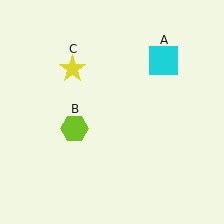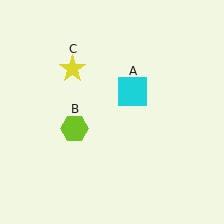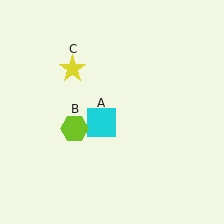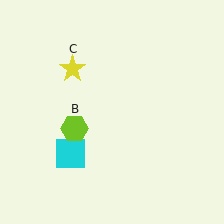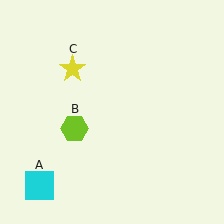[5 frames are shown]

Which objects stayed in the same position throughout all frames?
Lime hexagon (object B) and yellow star (object C) remained stationary.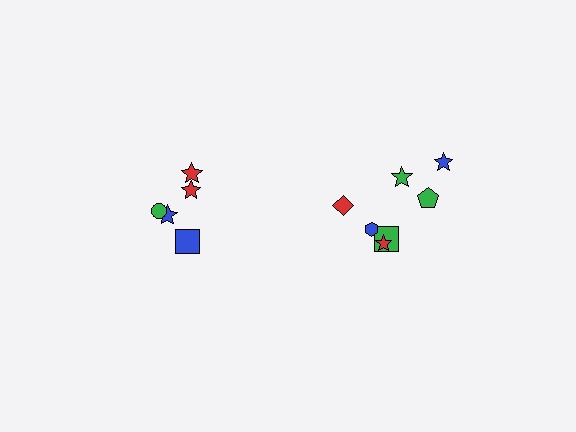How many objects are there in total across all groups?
There are 12 objects.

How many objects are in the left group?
There are 5 objects.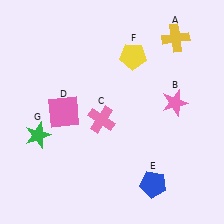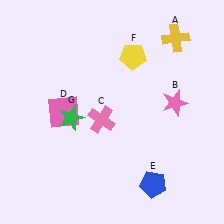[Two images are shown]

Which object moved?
The green star (G) moved right.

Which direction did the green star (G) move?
The green star (G) moved right.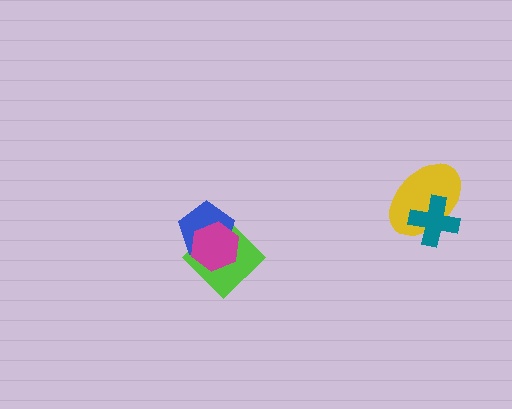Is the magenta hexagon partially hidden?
No, no other shape covers it.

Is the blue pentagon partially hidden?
Yes, it is partially covered by another shape.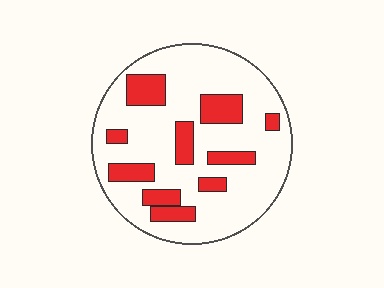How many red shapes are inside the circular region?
10.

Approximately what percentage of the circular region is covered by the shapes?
Approximately 25%.